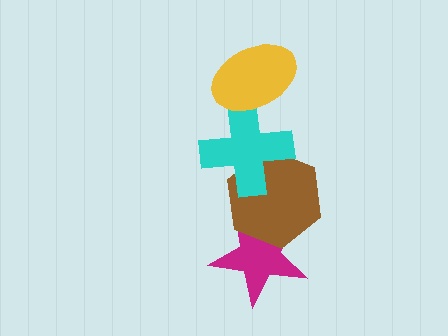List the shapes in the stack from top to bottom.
From top to bottom: the yellow ellipse, the cyan cross, the brown hexagon, the magenta star.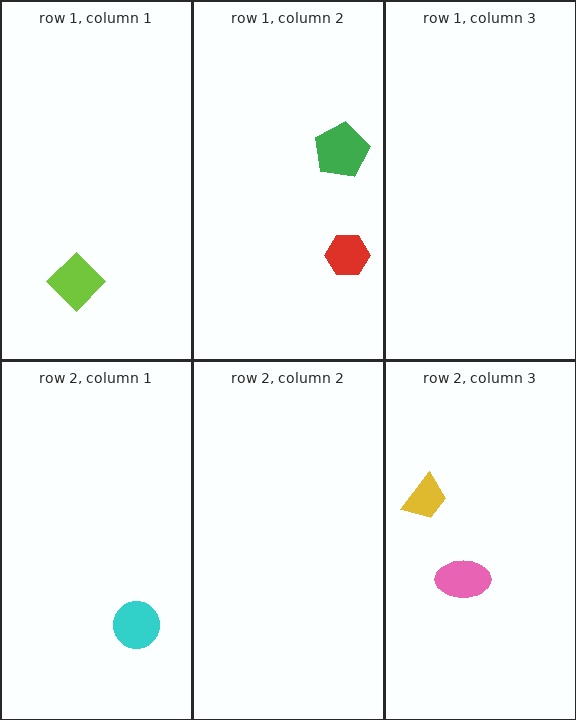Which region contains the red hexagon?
The row 1, column 2 region.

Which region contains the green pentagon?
The row 1, column 2 region.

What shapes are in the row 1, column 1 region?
The lime diamond.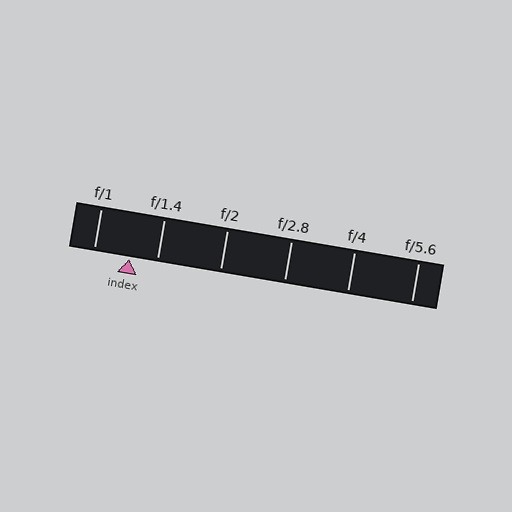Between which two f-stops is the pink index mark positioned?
The index mark is between f/1 and f/1.4.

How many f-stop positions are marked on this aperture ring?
There are 6 f-stop positions marked.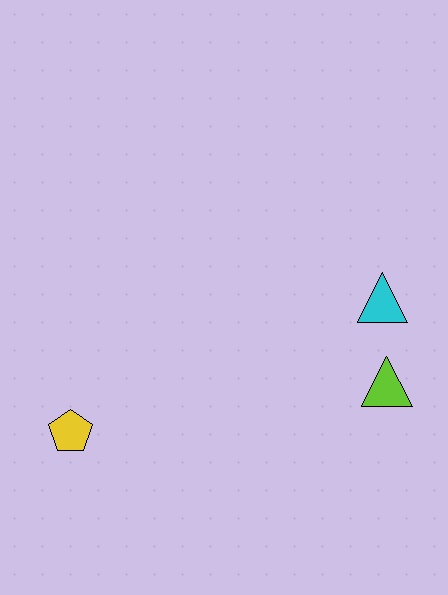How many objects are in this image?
There are 3 objects.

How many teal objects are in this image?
There are no teal objects.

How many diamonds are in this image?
There are no diamonds.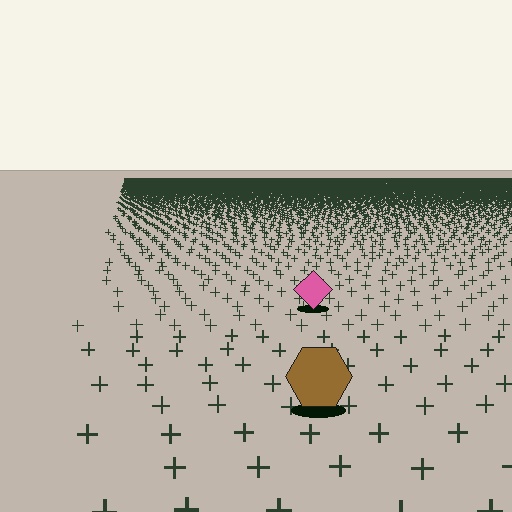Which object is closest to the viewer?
The brown hexagon is closest. The texture marks near it are larger and more spread out.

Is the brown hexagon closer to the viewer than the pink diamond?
Yes. The brown hexagon is closer — you can tell from the texture gradient: the ground texture is coarser near it.